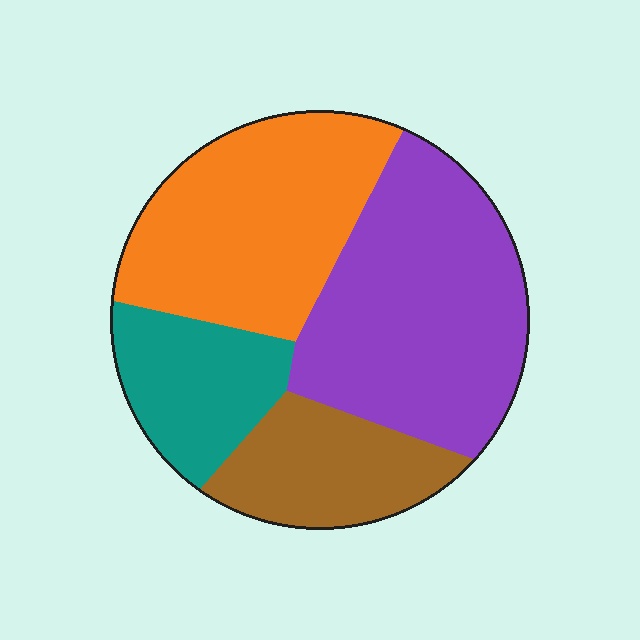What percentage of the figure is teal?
Teal covers around 15% of the figure.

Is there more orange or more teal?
Orange.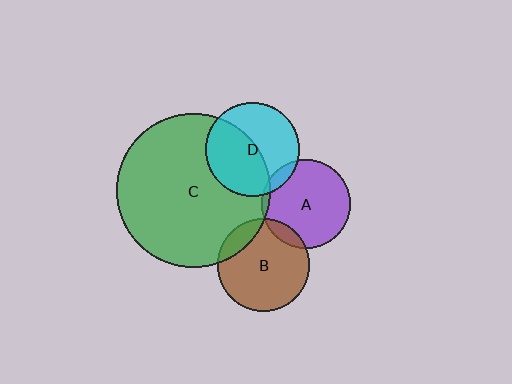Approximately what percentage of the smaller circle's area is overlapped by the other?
Approximately 10%.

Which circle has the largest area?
Circle C (green).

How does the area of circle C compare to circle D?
Approximately 2.7 times.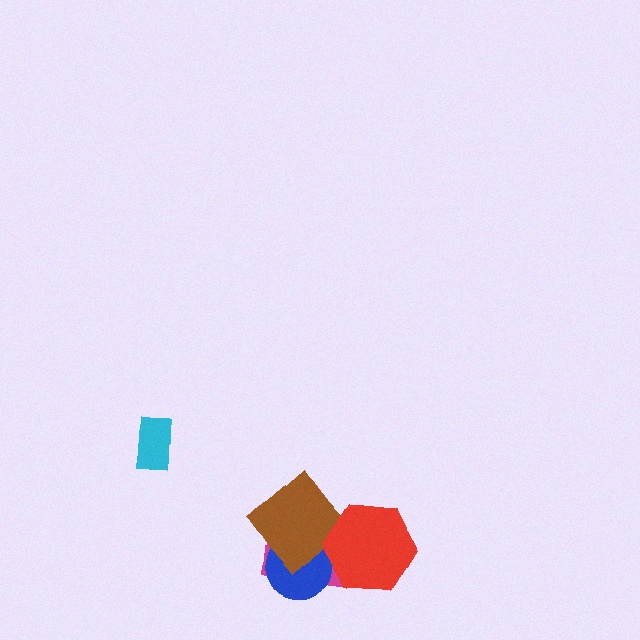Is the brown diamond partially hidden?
Yes, it is partially covered by another shape.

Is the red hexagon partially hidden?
No, no other shape covers it.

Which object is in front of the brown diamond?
The red hexagon is in front of the brown diamond.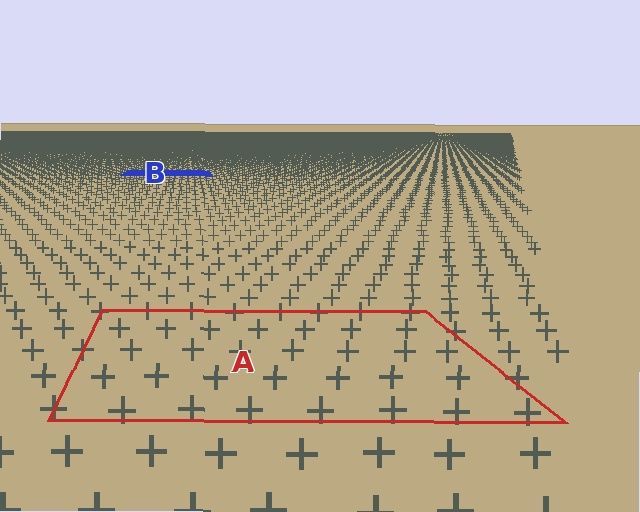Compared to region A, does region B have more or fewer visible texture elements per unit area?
Region B has more texture elements per unit area — they are packed more densely because it is farther away.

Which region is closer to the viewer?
Region A is closer. The texture elements there are larger and more spread out.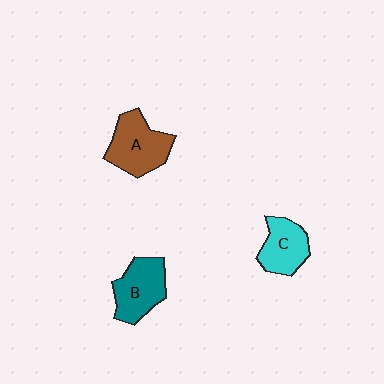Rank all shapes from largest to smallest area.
From largest to smallest: A (brown), B (teal), C (cyan).